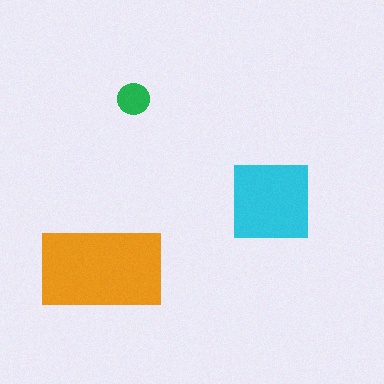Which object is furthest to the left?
The orange rectangle is leftmost.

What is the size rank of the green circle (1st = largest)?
3rd.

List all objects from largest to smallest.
The orange rectangle, the cyan square, the green circle.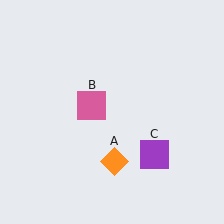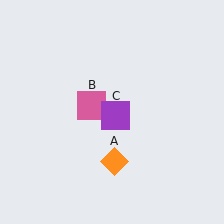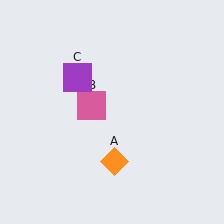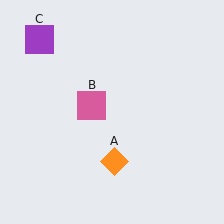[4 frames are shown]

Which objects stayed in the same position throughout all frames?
Orange diamond (object A) and pink square (object B) remained stationary.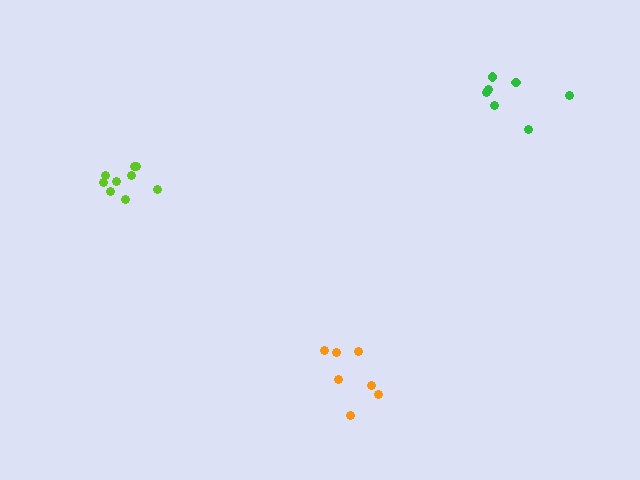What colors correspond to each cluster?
The clusters are colored: lime, orange, green.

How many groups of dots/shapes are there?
There are 3 groups.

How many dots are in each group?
Group 1: 9 dots, Group 2: 7 dots, Group 3: 7 dots (23 total).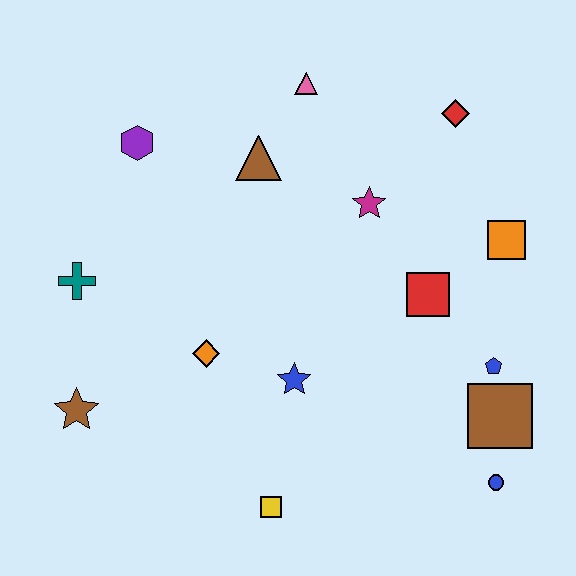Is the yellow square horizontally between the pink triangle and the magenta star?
No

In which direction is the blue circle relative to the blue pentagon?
The blue circle is below the blue pentagon.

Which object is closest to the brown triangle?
The pink triangle is closest to the brown triangle.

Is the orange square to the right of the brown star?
Yes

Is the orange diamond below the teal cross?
Yes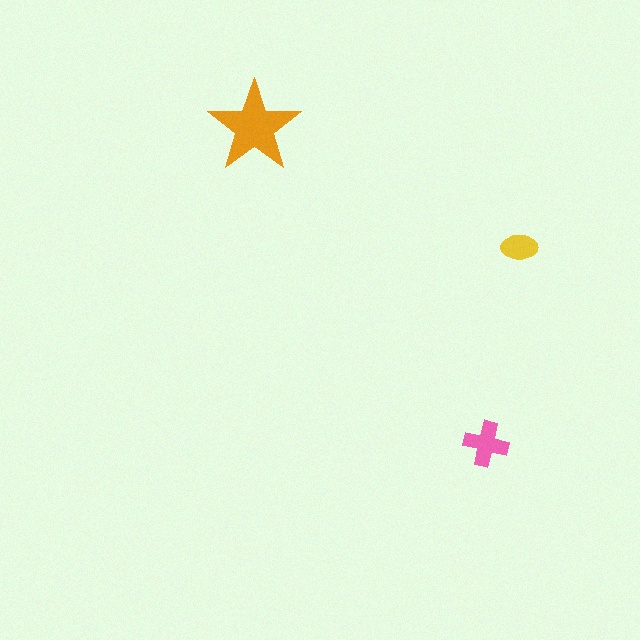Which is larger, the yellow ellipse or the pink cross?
The pink cross.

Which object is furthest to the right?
The yellow ellipse is rightmost.